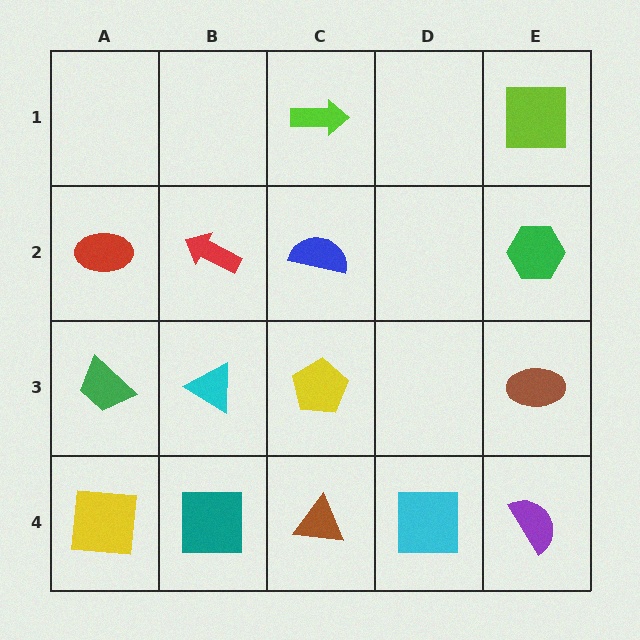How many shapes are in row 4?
5 shapes.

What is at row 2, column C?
A blue semicircle.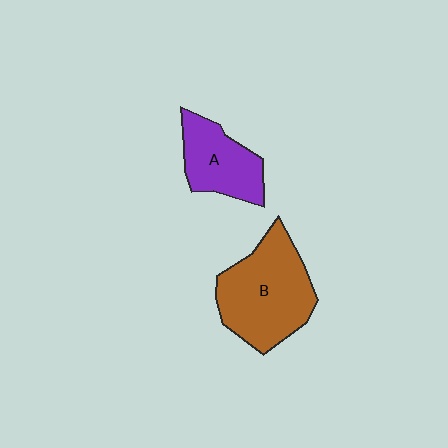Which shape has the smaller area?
Shape A (purple).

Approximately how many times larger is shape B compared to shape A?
Approximately 1.6 times.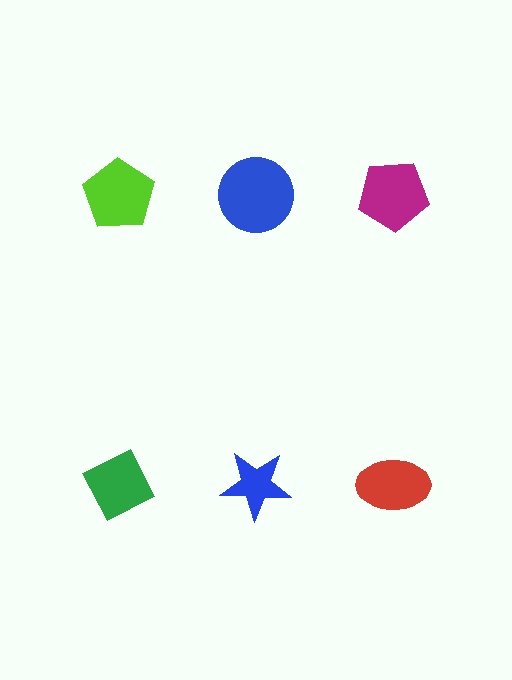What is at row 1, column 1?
A lime pentagon.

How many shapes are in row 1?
3 shapes.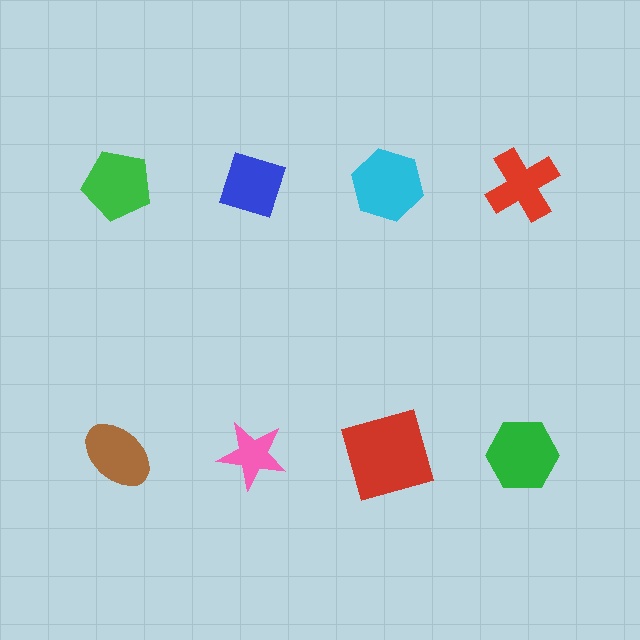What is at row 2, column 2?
A pink star.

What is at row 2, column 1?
A brown ellipse.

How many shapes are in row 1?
4 shapes.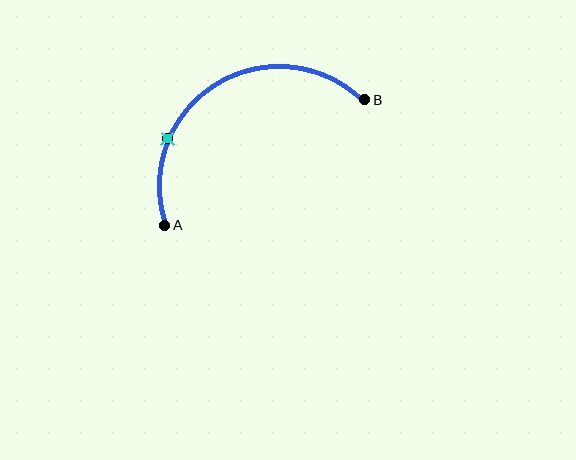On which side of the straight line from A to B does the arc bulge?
The arc bulges above the straight line connecting A and B.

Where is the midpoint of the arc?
The arc midpoint is the point on the curve farthest from the straight line joining A and B. It sits above that line.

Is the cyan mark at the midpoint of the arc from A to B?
No. The cyan mark lies on the arc but is closer to endpoint A. The arc midpoint would be at the point on the curve equidistant along the arc from both A and B.